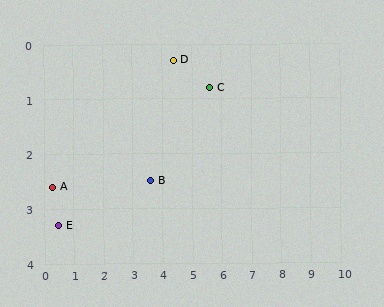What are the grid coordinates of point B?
Point B is at approximately (3.6, 2.5).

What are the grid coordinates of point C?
Point C is at approximately (5.6, 0.8).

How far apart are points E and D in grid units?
Points E and D are about 4.9 grid units apart.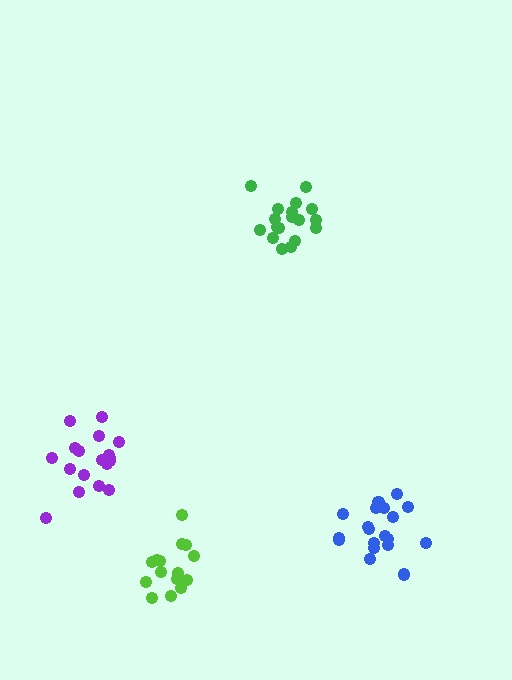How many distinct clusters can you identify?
There are 4 distinct clusters.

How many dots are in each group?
Group 1: 15 dots, Group 2: 19 dots, Group 3: 18 dots, Group 4: 18 dots (70 total).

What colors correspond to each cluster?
The clusters are colored: lime, blue, purple, green.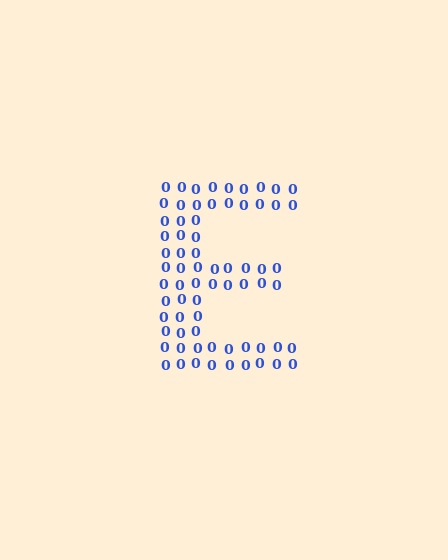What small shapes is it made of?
It is made of small digit 0's.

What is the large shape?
The large shape is the letter E.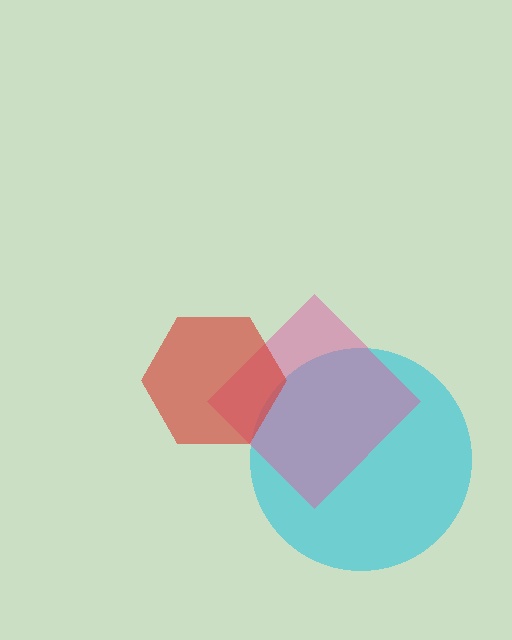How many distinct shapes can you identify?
There are 3 distinct shapes: a cyan circle, a pink diamond, a red hexagon.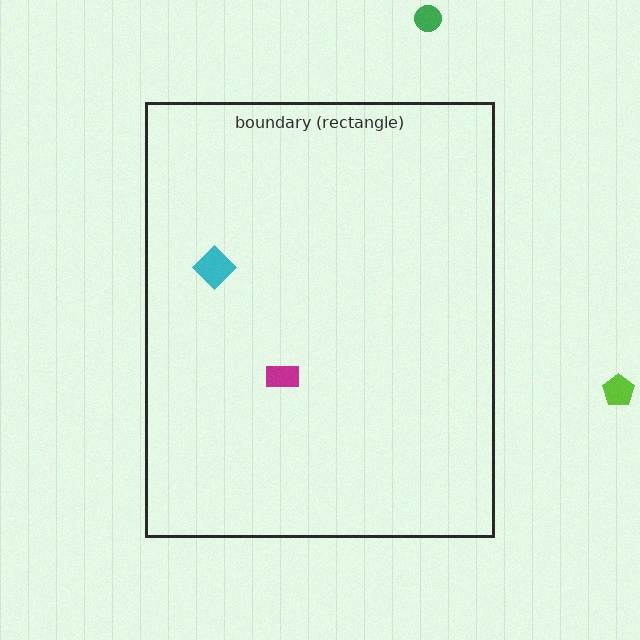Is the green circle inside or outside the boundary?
Outside.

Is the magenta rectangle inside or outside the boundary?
Inside.